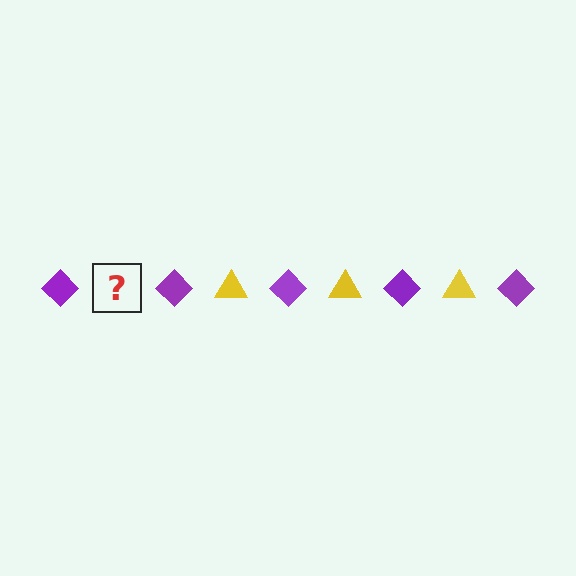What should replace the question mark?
The question mark should be replaced with a yellow triangle.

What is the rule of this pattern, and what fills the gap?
The rule is that the pattern alternates between purple diamond and yellow triangle. The gap should be filled with a yellow triangle.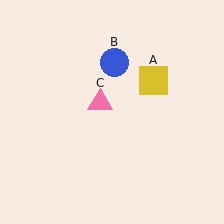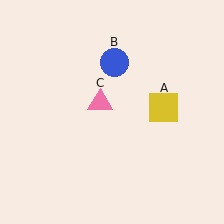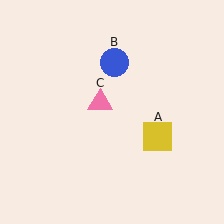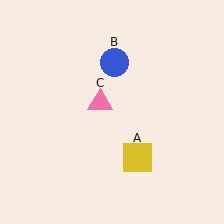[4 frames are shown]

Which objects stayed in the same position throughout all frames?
Blue circle (object B) and pink triangle (object C) remained stationary.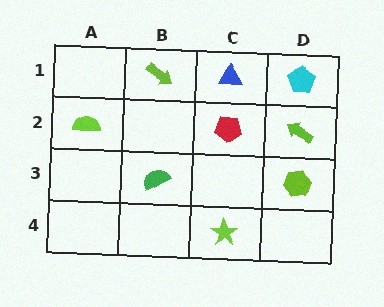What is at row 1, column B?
A lime arrow.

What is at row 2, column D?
A lime arrow.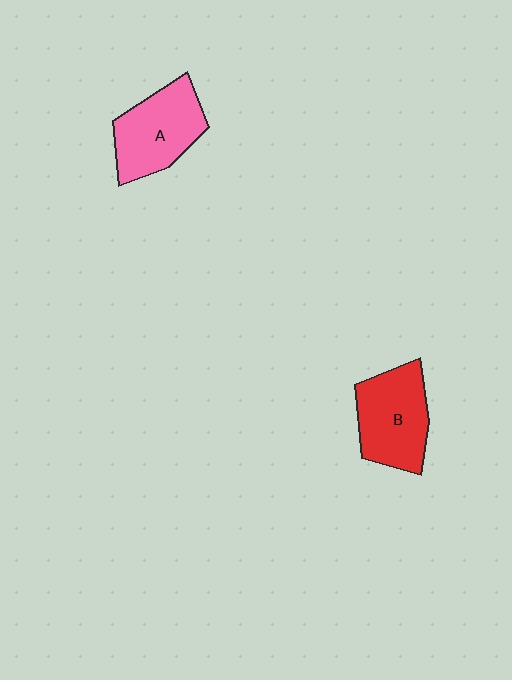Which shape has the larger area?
Shape B (red).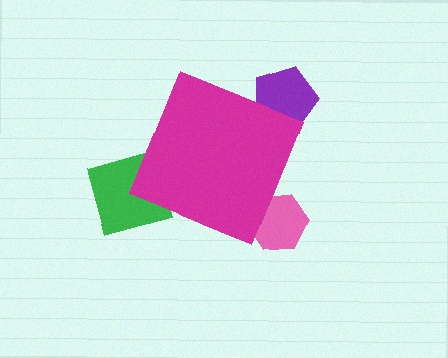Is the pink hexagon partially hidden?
Yes, the pink hexagon is partially hidden behind the magenta diamond.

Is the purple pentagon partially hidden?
Yes, the purple pentagon is partially hidden behind the magenta diamond.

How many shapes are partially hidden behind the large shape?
3 shapes are partially hidden.